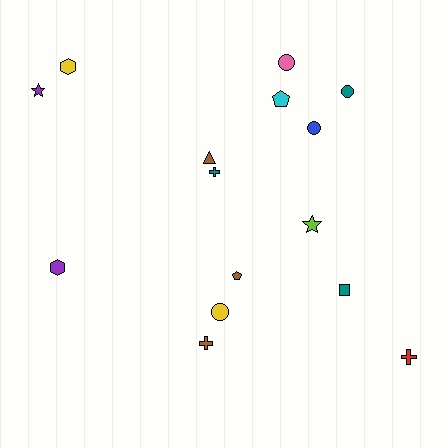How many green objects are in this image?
There are no green objects.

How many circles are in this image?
There are 4 circles.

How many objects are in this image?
There are 15 objects.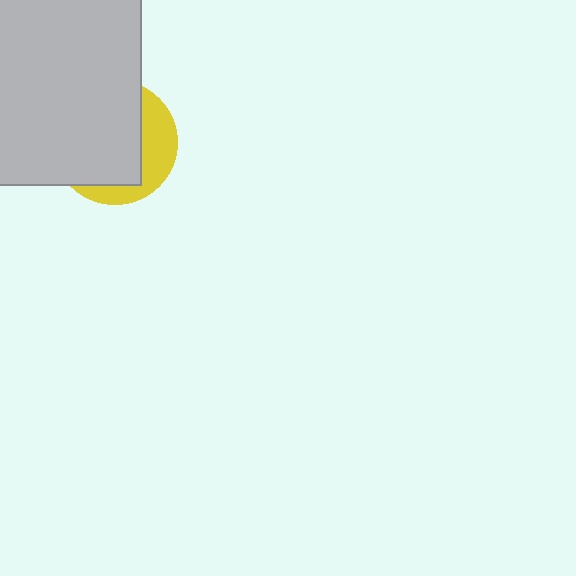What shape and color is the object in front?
The object in front is a light gray square.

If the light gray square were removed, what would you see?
You would see the complete yellow circle.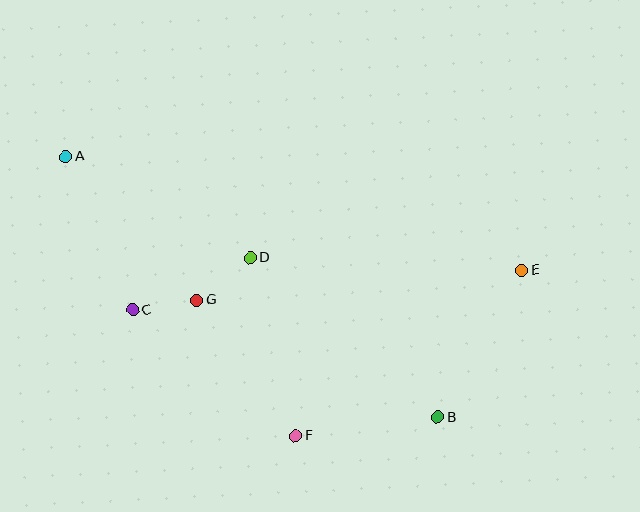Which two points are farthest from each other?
Points A and E are farthest from each other.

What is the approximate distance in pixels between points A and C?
The distance between A and C is approximately 167 pixels.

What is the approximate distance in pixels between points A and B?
The distance between A and B is approximately 454 pixels.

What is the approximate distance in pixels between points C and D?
The distance between C and D is approximately 128 pixels.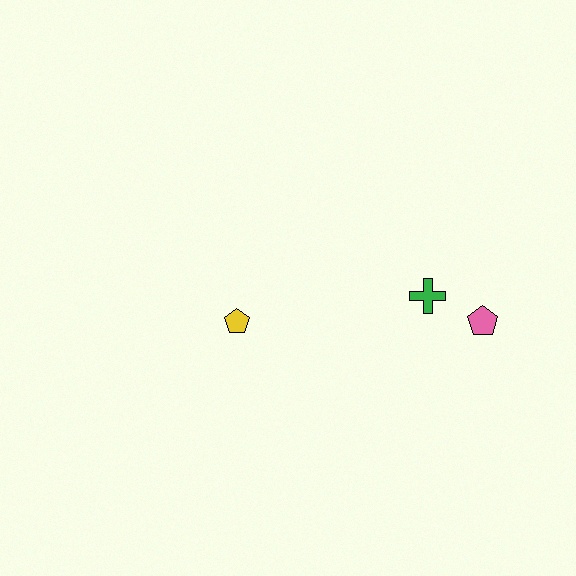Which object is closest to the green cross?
The pink pentagon is closest to the green cross.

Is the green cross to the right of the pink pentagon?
No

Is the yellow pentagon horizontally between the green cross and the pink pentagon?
No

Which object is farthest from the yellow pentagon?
The pink pentagon is farthest from the yellow pentagon.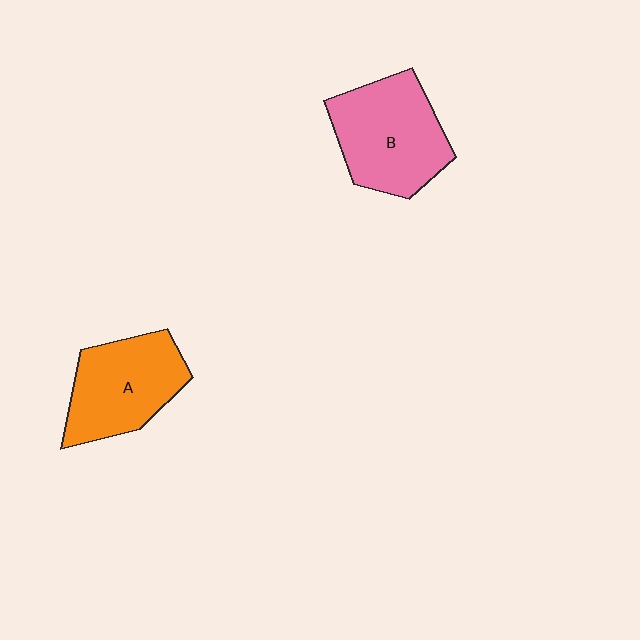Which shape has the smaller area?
Shape A (orange).